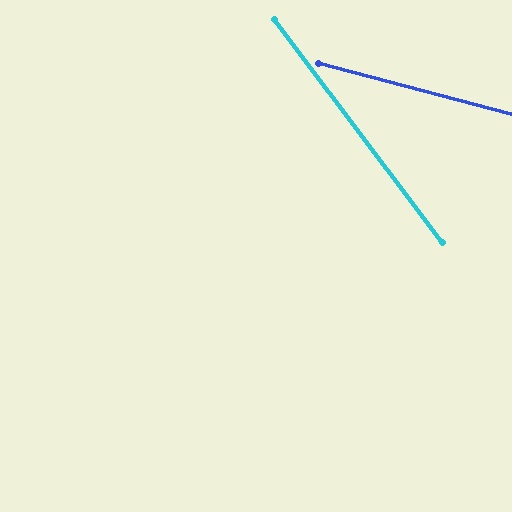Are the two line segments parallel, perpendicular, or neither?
Neither parallel nor perpendicular — they differ by about 38°.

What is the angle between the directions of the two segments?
Approximately 38 degrees.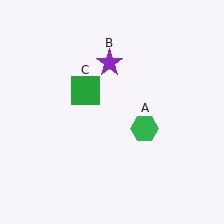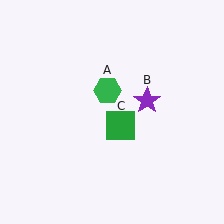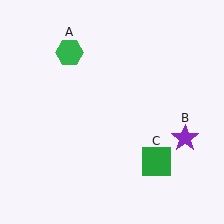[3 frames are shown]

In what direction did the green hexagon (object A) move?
The green hexagon (object A) moved up and to the left.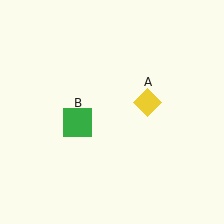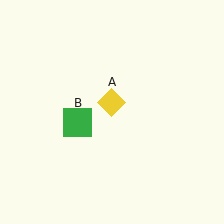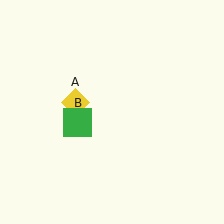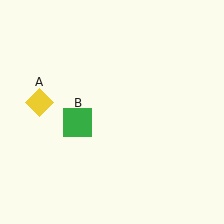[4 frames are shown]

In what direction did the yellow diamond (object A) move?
The yellow diamond (object A) moved left.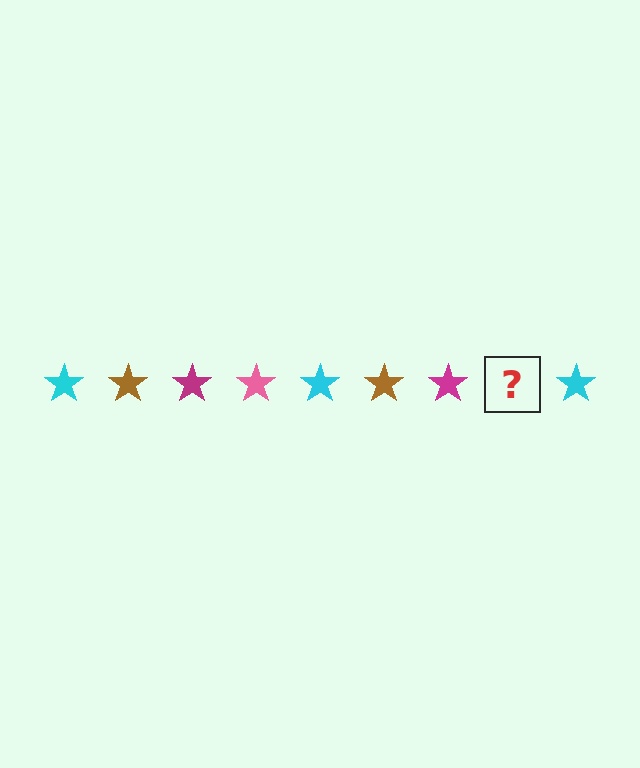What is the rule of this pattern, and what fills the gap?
The rule is that the pattern cycles through cyan, brown, magenta, pink stars. The gap should be filled with a pink star.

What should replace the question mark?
The question mark should be replaced with a pink star.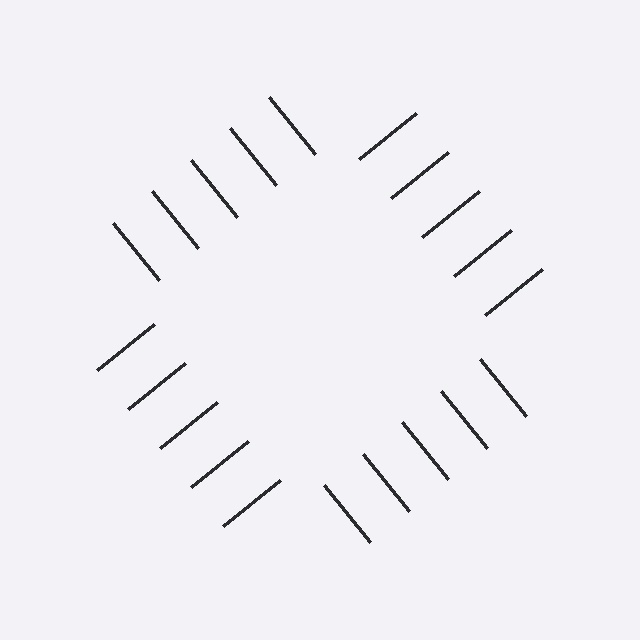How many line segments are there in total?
20 — 5 along each of the 4 edges.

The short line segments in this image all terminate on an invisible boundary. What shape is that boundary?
An illusory square — the line segments terminate on its edges but no continuous stroke is drawn.